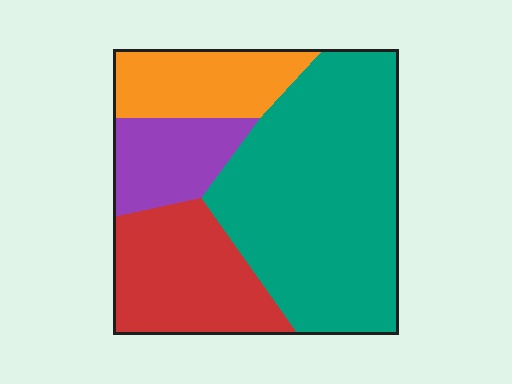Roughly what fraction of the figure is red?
Red takes up about one fifth (1/5) of the figure.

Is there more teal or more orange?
Teal.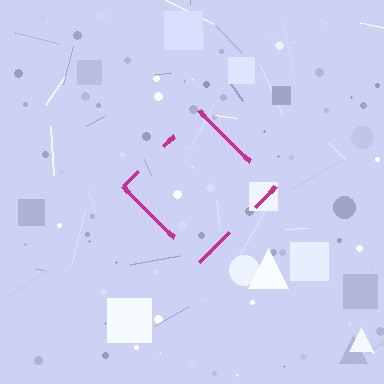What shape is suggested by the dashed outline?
The dashed outline suggests a diamond.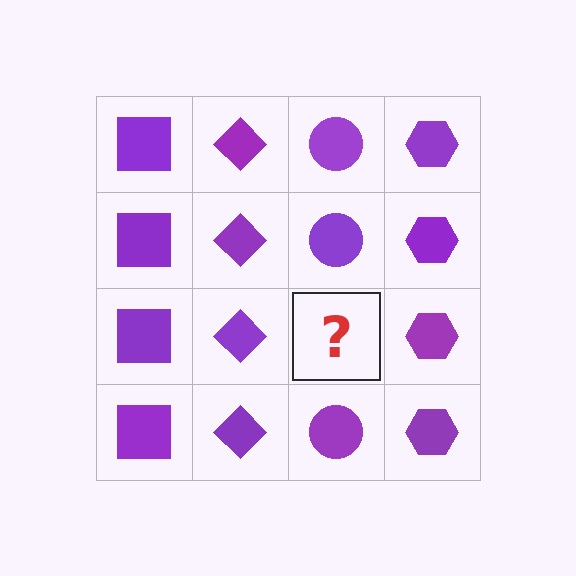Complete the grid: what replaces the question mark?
The question mark should be replaced with a purple circle.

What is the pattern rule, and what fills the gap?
The rule is that each column has a consistent shape. The gap should be filled with a purple circle.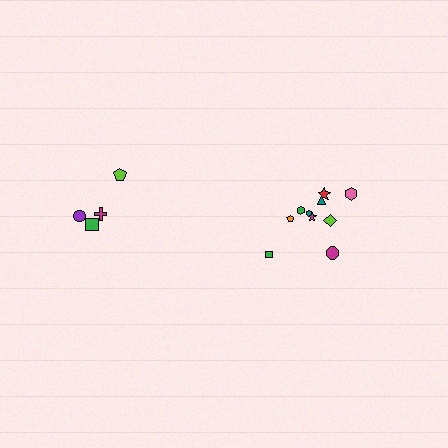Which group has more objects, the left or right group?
The right group.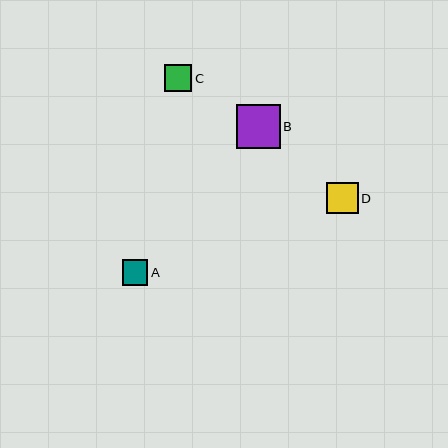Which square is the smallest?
Square A is the smallest with a size of approximately 26 pixels.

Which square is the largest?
Square B is the largest with a size of approximately 44 pixels.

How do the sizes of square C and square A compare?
Square C and square A are approximately the same size.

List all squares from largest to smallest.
From largest to smallest: B, D, C, A.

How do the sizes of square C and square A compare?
Square C and square A are approximately the same size.